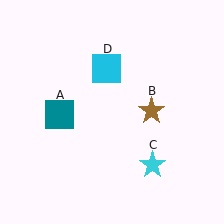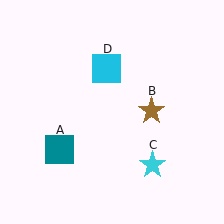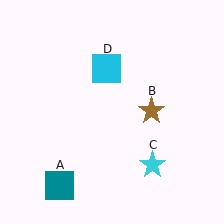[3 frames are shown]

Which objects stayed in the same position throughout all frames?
Brown star (object B) and cyan star (object C) and cyan square (object D) remained stationary.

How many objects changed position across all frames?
1 object changed position: teal square (object A).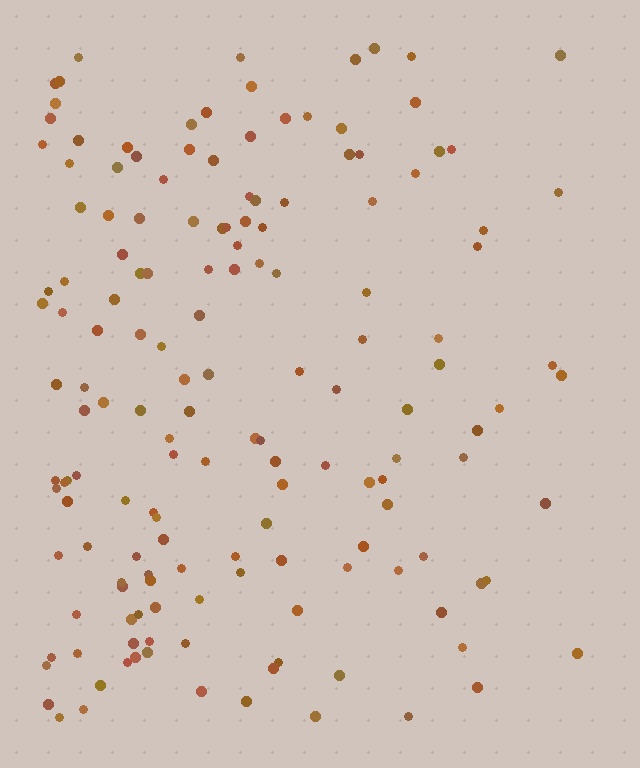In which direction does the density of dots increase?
From right to left, with the left side densest.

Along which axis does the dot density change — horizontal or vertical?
Horizontal.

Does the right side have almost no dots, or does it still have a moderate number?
Still a moderate number, just noticeably fewer than the left.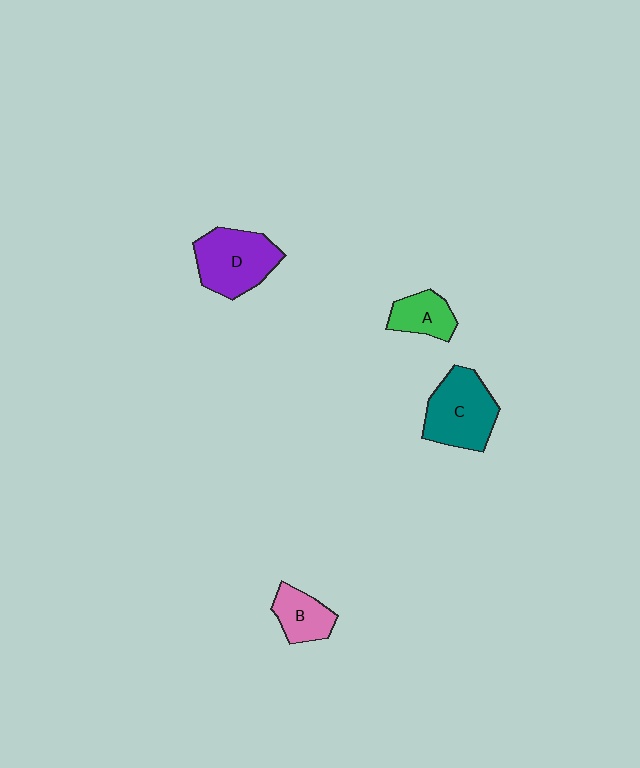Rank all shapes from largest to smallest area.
From largest to smallest: C (teal), D (purple), B (pink), A (green).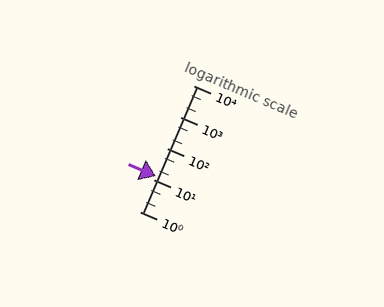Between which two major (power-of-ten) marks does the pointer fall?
The pointer is between 10 and 100.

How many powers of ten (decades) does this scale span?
The scale spans 4 decades, from 1 to 10000.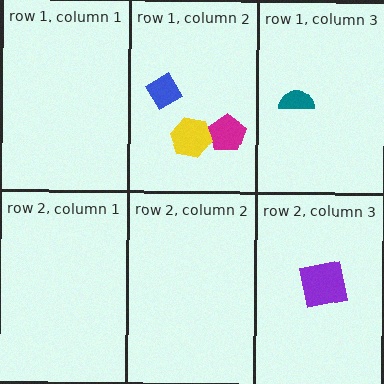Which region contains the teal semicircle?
The row 1, column 3 region.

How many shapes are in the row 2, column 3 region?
1.